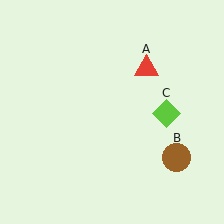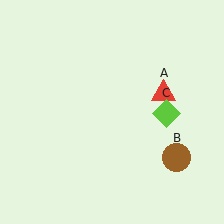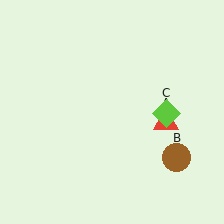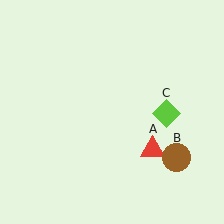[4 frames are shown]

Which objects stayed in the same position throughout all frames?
Brown circle (object B) and lime diamond (object C) remained stationary.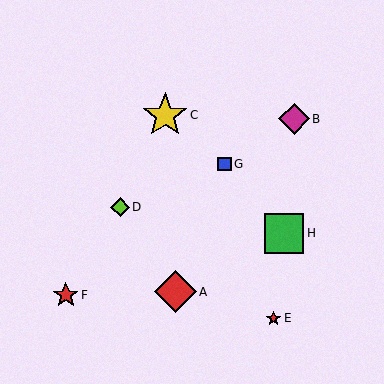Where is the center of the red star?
The center of the red star is at (274, 318).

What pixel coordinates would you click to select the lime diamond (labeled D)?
Click at (120, 207) to select the lime diamond D.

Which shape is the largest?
The yellow star (labeled C) is the largest.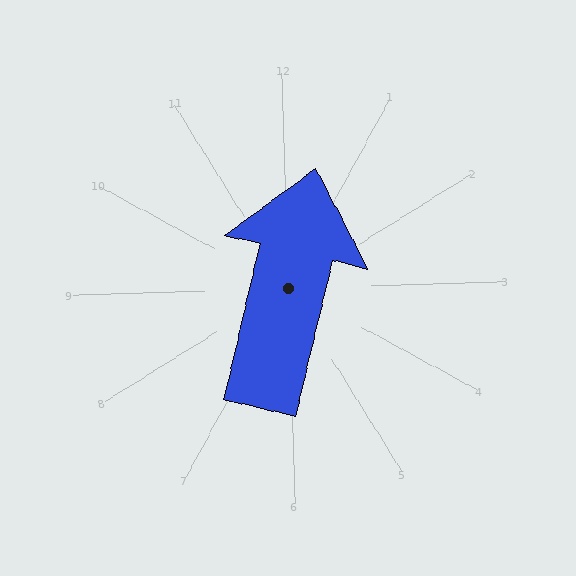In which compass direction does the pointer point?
North.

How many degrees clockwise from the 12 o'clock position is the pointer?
Approximately 15 degrees.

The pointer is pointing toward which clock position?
Roughly 12 o'clock.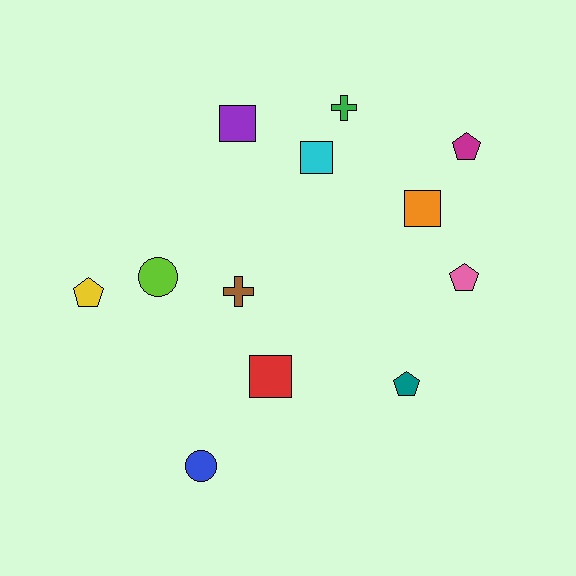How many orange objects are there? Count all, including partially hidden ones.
There is 1 orange object.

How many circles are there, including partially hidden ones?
There are 2 circles.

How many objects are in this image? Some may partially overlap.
There are 12 objects.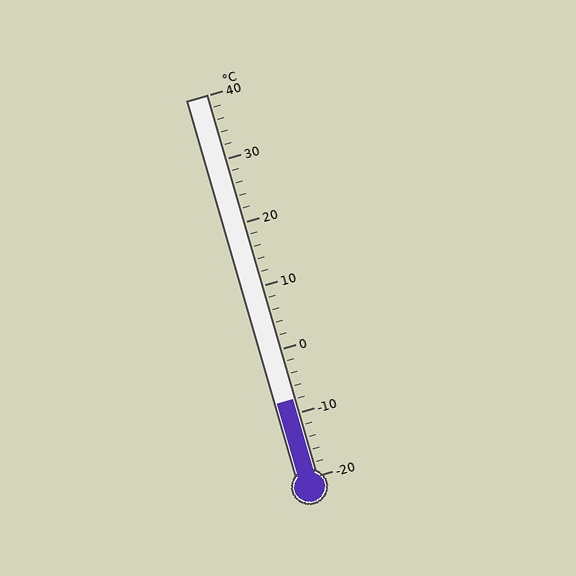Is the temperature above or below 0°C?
The temperature is below 0°C.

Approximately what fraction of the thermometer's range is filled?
The thermometer is filled to approximately 20% of its range.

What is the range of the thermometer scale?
The thermometer scale ranges from -20°C to 40°C.